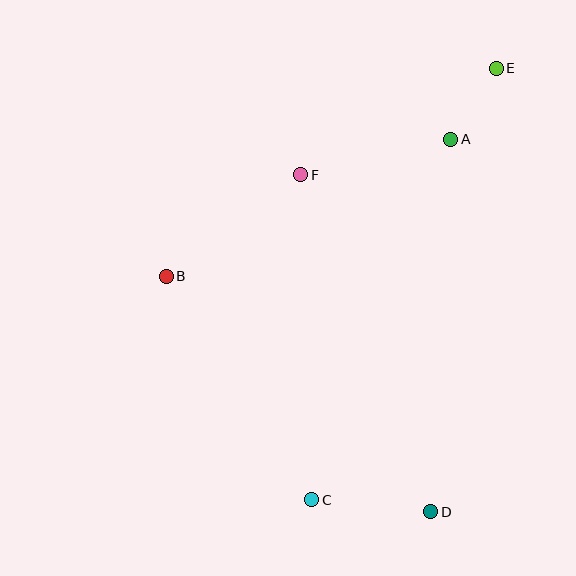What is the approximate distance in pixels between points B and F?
The distance between B and F is approximately 169 pixels.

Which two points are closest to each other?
Points A and E are closest to each other.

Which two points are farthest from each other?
Points C and E are farthest from each other.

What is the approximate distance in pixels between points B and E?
The distance between B and E is approximately 390 pixels.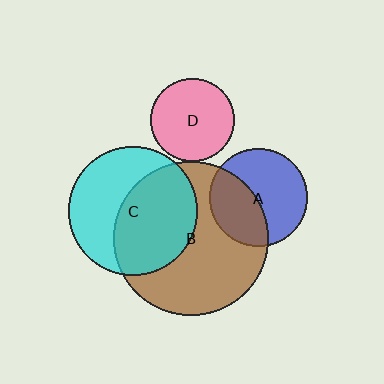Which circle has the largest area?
Circle B (brown).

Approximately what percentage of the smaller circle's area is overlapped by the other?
Approximately 55%.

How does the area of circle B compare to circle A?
Approximately 2.4 times.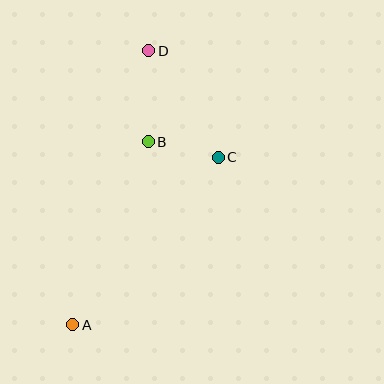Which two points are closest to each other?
Points B and C are closest to each other.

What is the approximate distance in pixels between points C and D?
The distance between C and D is approximately 127 pixels.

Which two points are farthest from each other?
Points A and D are farthest from each other.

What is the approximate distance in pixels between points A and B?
The distance between A and B is approximately 198 pixels.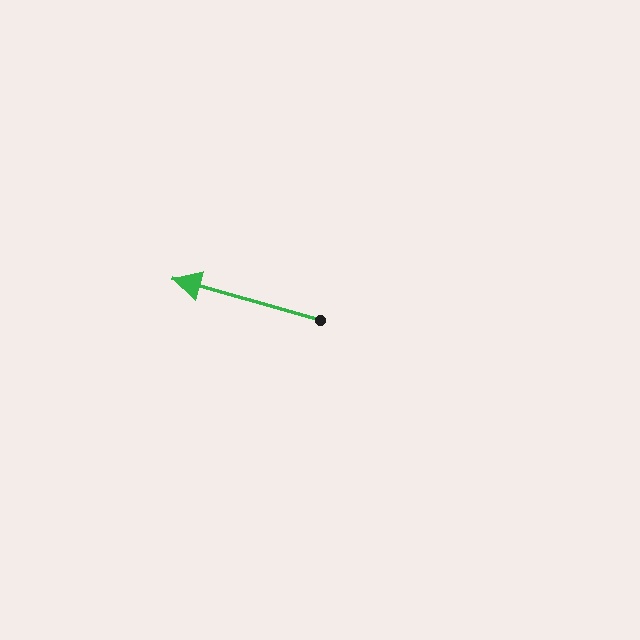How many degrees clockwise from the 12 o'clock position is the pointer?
Approximately 286 degrees.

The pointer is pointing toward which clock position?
Roughly 10 o'clock.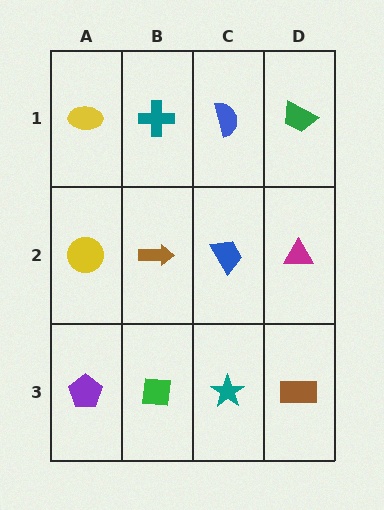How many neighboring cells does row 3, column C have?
3.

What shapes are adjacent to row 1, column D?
A magenta triangle (row 2, column D), a blue semicircle (row 1, column C).